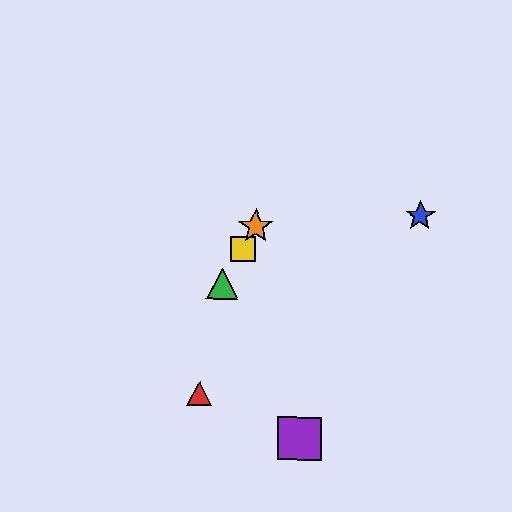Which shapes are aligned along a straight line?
The green triangle, the yellow square, the orange star are aligned along a straight line.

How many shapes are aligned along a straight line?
3 shapes (the green triangle, the yellow square, the orange star) are aligned along a straight line.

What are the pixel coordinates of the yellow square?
The yellow square is at (243, 249).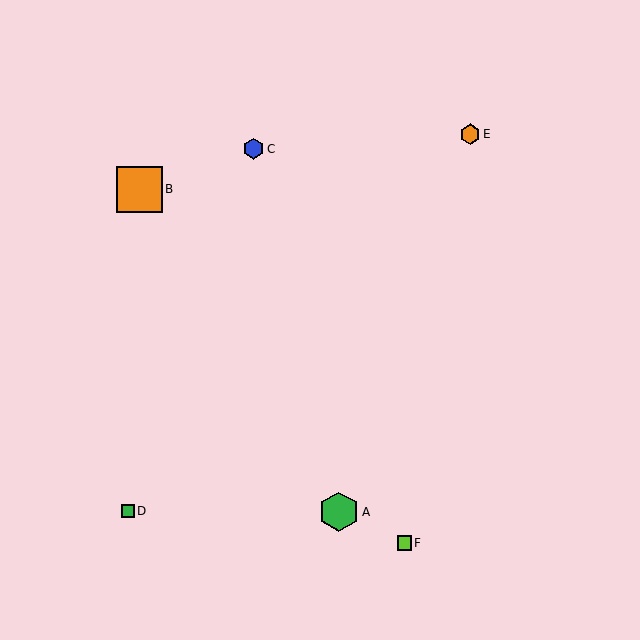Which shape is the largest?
The orange square (labeled B) is the largest.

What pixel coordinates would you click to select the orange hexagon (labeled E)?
Click at (470, 134) to select the orange hexagon E.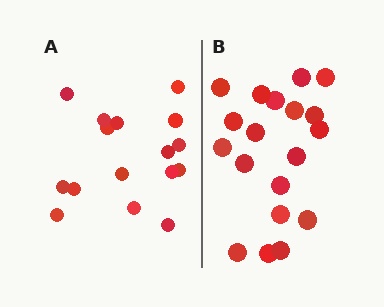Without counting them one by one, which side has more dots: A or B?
Region B (the right region) has more dots.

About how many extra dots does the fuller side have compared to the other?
Region B has just a few more — roughly 2 or 3 more dots than region A.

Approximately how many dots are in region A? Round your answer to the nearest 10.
About 20 dots. (The exact count is 16, which rounds to 20.)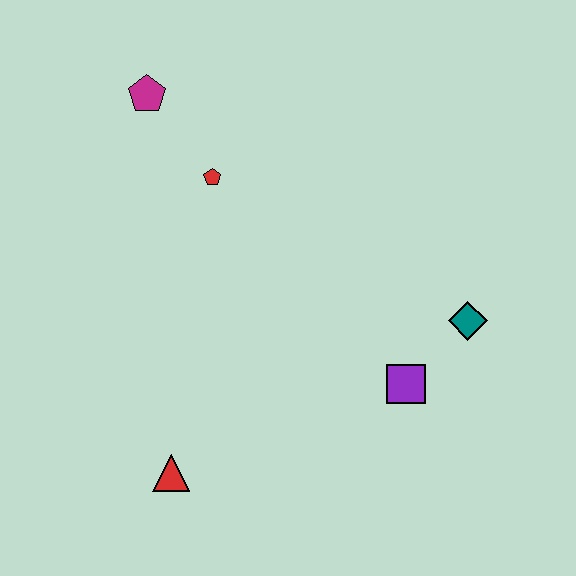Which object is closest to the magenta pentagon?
The red pentagon is closest to the magenta pentagon.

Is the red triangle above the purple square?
No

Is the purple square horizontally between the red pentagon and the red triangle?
No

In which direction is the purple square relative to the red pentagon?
The purple square is below the red pentagon.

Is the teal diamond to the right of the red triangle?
Yes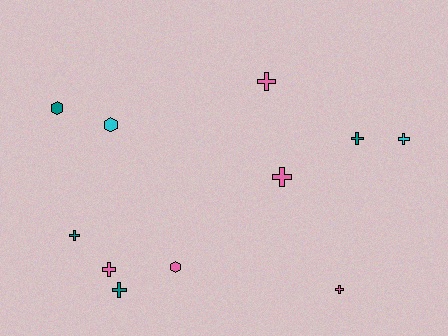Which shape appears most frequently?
Cross, with 8 objects.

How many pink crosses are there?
There are 4 pink crosses.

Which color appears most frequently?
Pink, with 5 objects.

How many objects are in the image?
There are 11 objects.